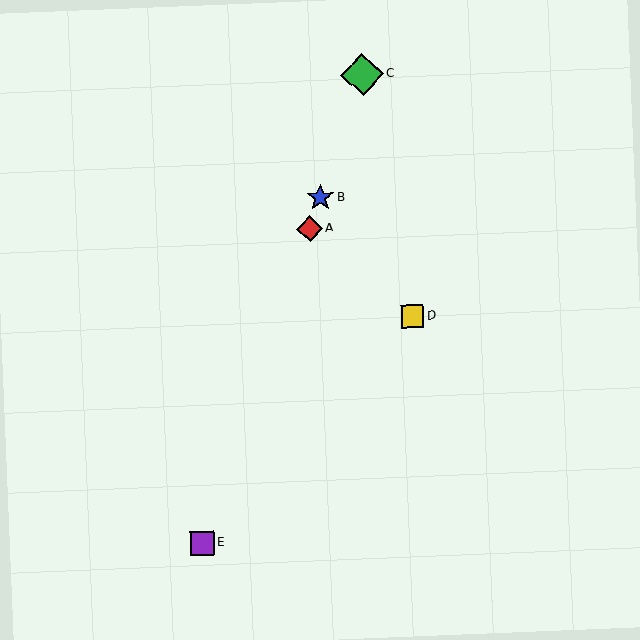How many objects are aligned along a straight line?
4 objects (A, B, C, E) are aligned along a straight line.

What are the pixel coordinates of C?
Object C is at (362, 74).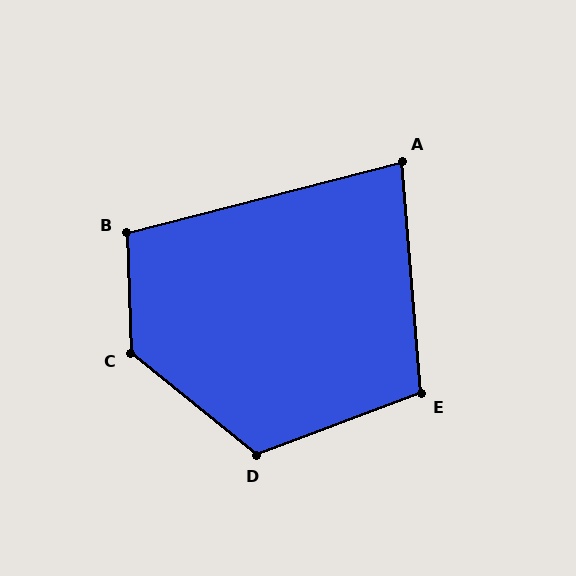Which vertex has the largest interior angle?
C, at approximately 131 degrees.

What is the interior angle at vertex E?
Approximately 106 degrees (obtuse).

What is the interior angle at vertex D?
Approximately 120 degrees (obtuse).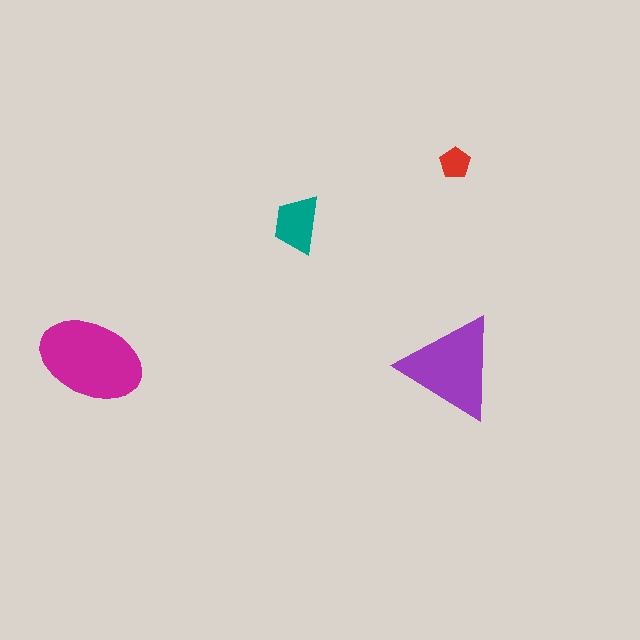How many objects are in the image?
There are 4 objects in the image.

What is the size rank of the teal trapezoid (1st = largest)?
3rd.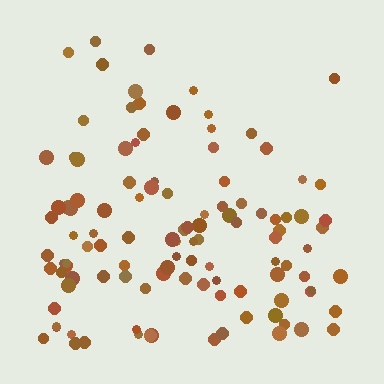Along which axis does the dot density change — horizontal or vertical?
Vertical.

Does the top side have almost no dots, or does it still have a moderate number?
Still a moderate number, just noticeably fewer than the bottom.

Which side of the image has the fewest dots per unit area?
The top.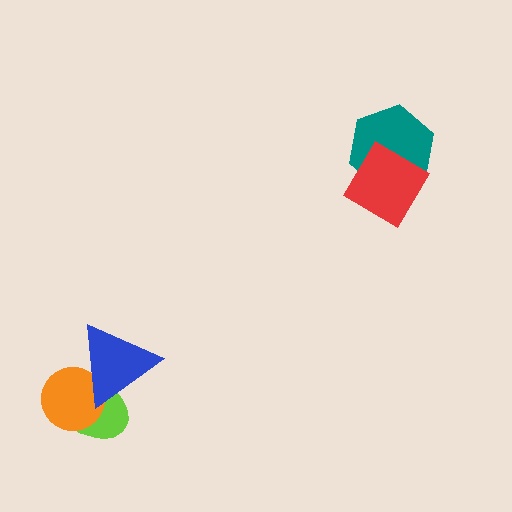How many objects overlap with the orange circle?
2 objects overlap with the orange circle.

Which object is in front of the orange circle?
The blue triangle is in front of the orange circle.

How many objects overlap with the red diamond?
1 object overlaps with the red diamond.